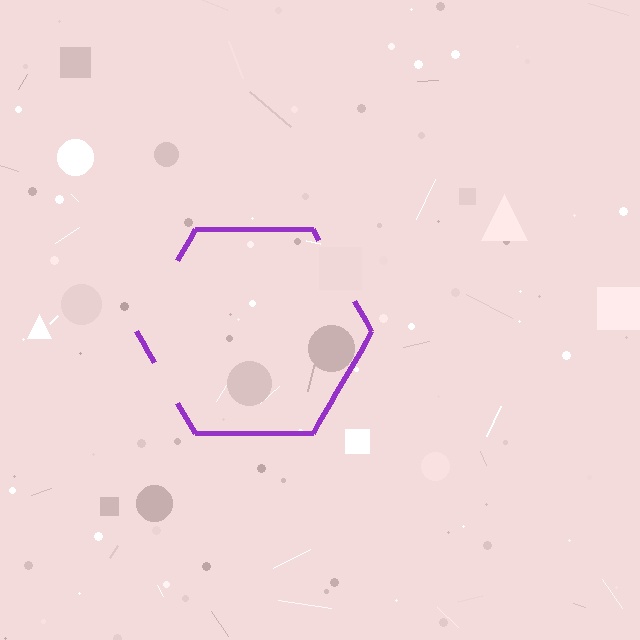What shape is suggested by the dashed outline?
The dashed outline suggests a hexagon.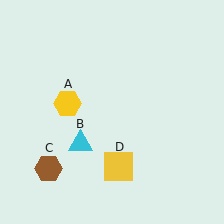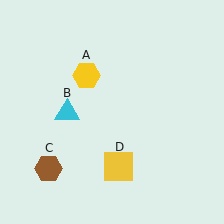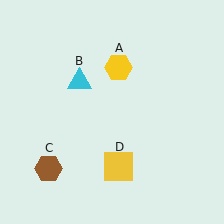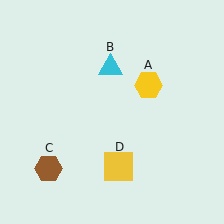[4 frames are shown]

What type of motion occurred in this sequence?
The yellow hexagon (object A), cyan triangle (object B) rotated clockwise around the center of the scene.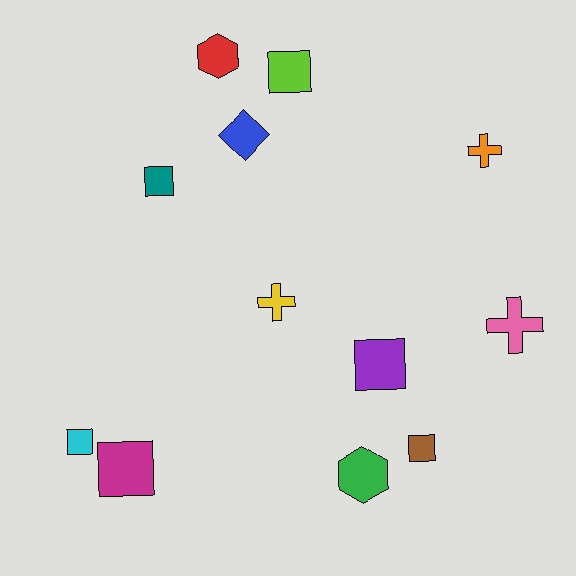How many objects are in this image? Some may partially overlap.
There are 12 objects.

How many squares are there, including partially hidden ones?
There are 6 squares.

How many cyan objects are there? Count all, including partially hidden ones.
There is 1 cyan object.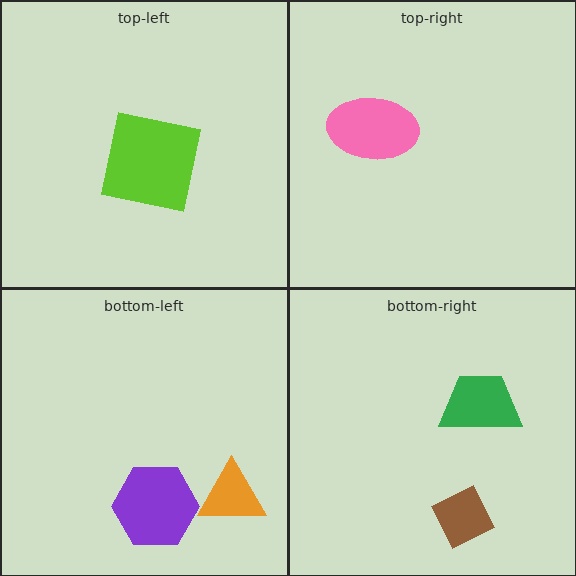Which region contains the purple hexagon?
The bottom-left region.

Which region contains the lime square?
The top-left region.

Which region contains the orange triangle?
The bottom-left region.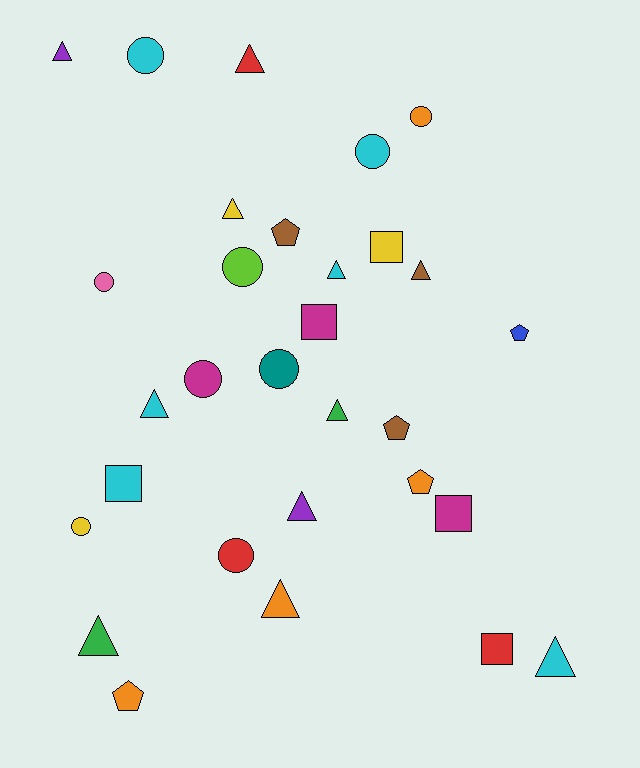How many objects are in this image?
There are 30 objects.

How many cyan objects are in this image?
There are 6 cyan objects.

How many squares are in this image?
There are 5 squares.